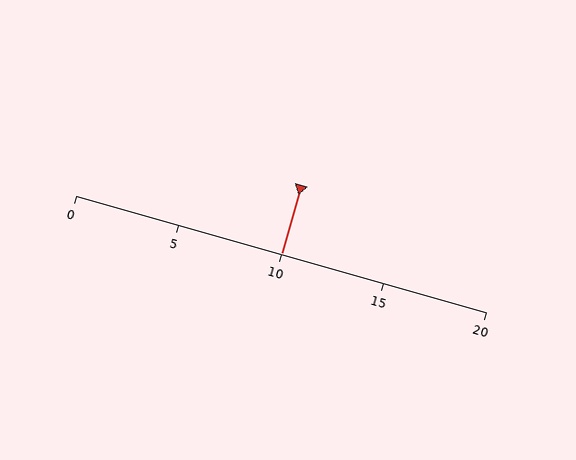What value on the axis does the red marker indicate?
The marker indicates approximately 10.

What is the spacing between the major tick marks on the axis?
The major ticks are spaced 5 apart.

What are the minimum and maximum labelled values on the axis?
The axis runs from 0 to 20.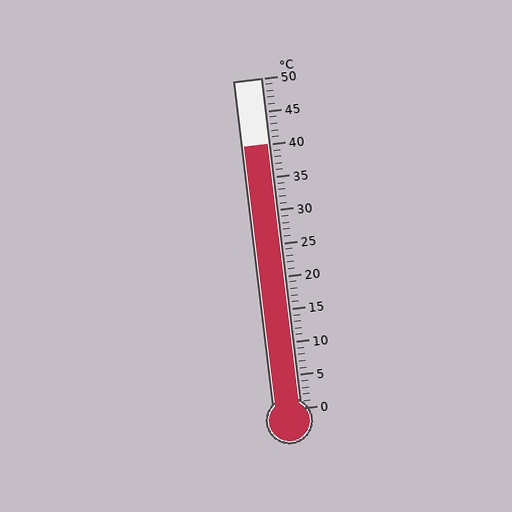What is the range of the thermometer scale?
The thermometer scale ranges from 0°C to 50°C.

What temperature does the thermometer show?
The thermometer shows approximately 40°C.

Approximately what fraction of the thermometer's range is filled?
The thermometer is filled to approximately 80% of its range.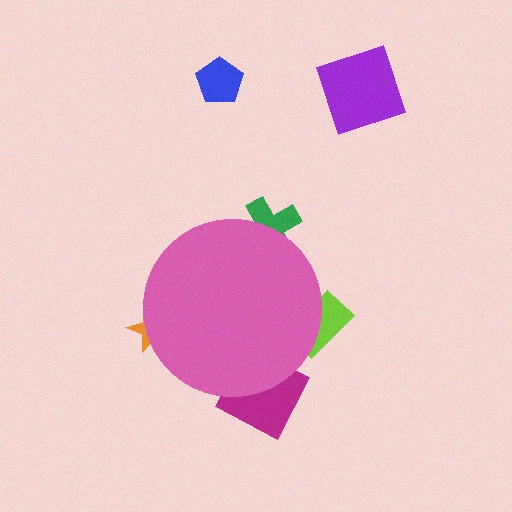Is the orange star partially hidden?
Yes, the orange star is partially hidden behind the pink circle.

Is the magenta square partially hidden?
Yes, the magenta square is partially hidden behind the pink circle.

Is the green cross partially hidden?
Yes, the green cross is partially hidden behind the pink circle.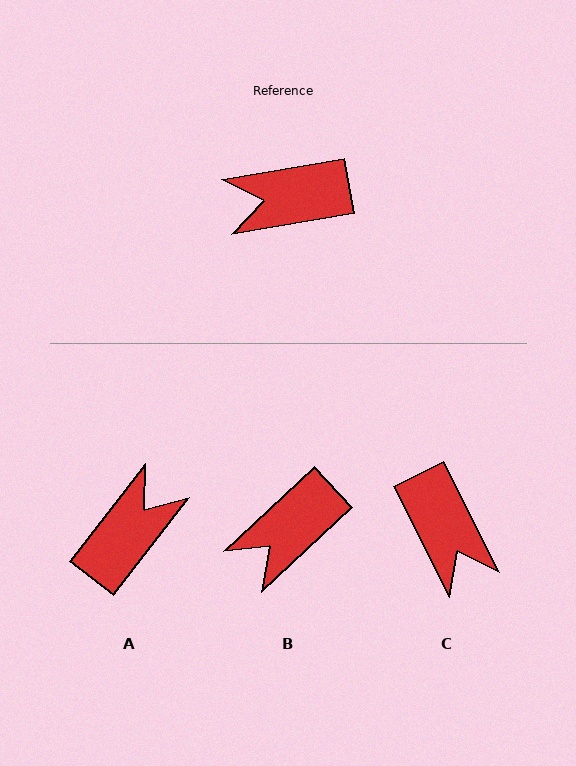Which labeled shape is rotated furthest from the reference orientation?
A, about 137 degrees away.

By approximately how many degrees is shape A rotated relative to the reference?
Approximately 137 degrees clockwise.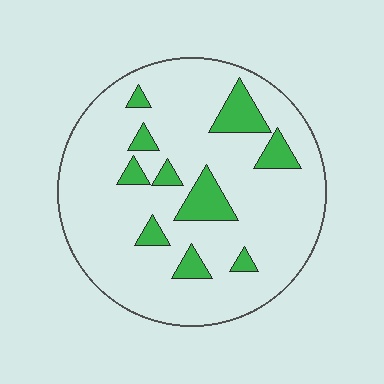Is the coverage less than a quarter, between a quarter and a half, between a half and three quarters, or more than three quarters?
Less than a quarter.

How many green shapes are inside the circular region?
10.